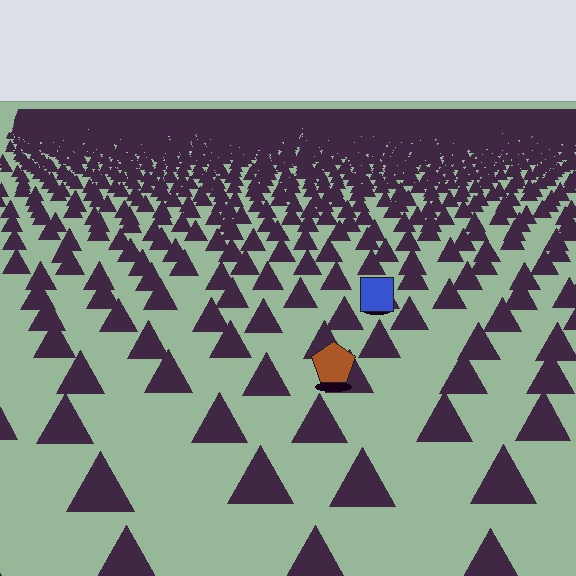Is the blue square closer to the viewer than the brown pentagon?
No. The brown pentagon is closer — you can tell from the texture gradient: the ground texture is coarser near it.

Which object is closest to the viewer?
The brown pentagon is closest. The texture marks near it are larger and more spread out.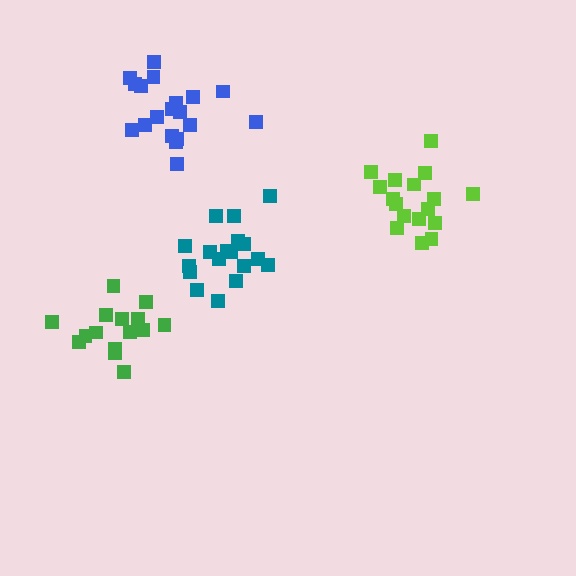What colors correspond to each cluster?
The clusters are colored: lime, teal, green, blue.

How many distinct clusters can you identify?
There are 4 distinct clusters.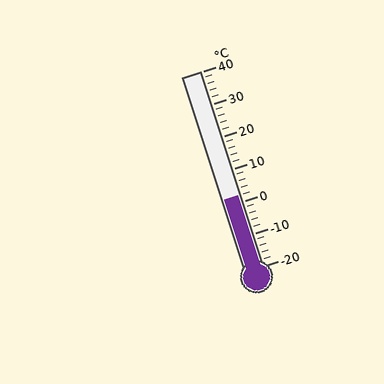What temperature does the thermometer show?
The thermometer shows approximately 2°C.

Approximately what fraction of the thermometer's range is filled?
The thermometer is filled to approximately 35% of its range.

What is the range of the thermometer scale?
The thermometer scale ranges from -20°C to 40°C.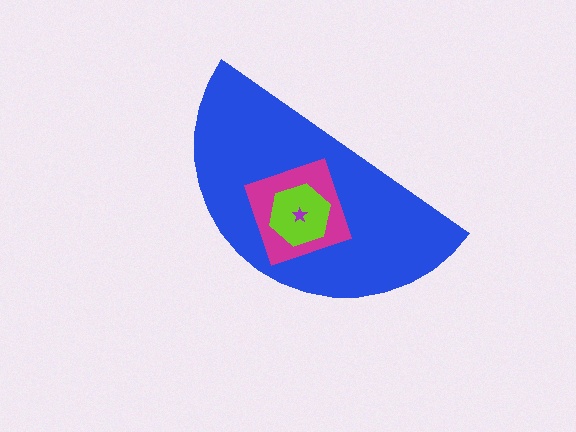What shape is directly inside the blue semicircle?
The magenta square.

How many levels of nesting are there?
4.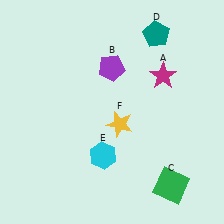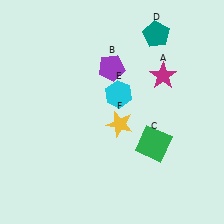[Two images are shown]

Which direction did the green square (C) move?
The green square (C) moved up.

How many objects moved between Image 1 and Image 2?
2 objects moved between the two images.